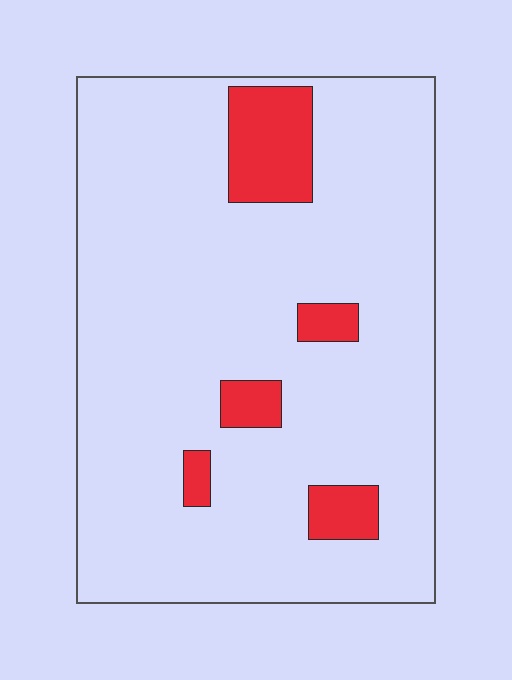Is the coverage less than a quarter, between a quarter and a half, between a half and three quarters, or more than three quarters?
Less than a quarter.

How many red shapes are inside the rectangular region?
5.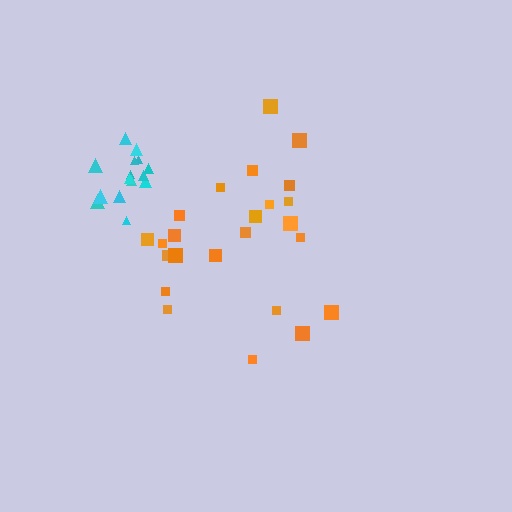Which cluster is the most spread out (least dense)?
Orange.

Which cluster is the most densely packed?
Cyan.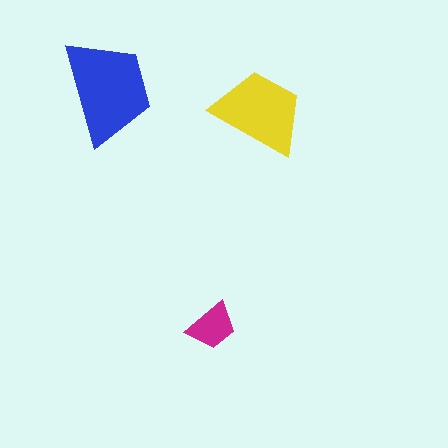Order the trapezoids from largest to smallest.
the blue one, the yellow one, the magenta one.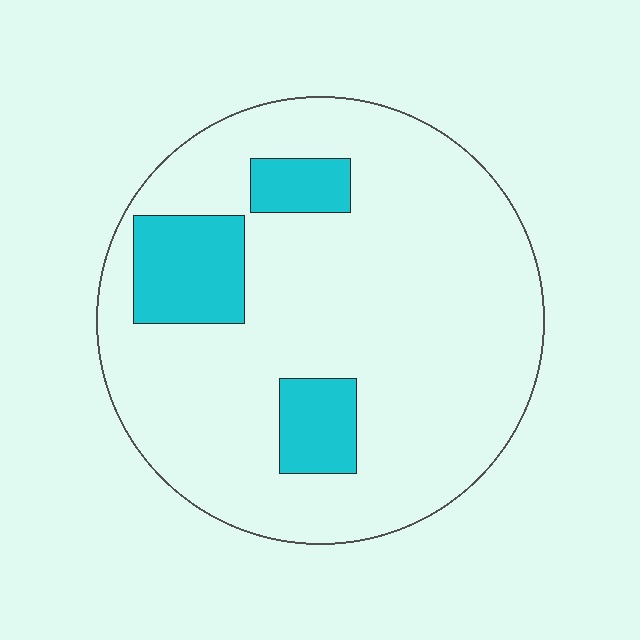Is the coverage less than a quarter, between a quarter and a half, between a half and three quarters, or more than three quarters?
Less than a quarter.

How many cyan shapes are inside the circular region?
3.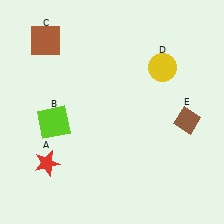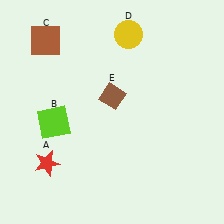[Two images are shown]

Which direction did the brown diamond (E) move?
The brown diamond (E) moved left.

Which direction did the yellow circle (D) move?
The yellow circle (D) moved left.